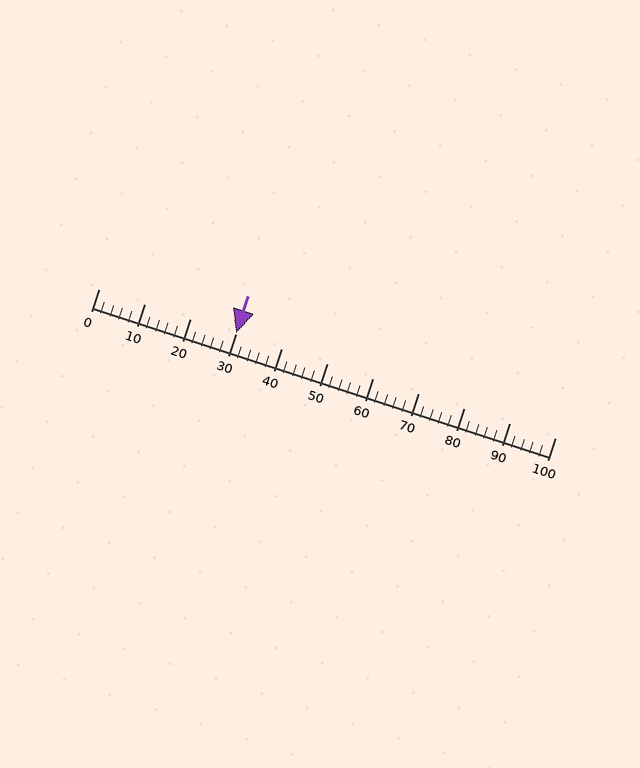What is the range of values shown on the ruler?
The ruler shows values from 0 to 100.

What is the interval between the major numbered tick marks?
The major tick marks are spaced 10 units apart.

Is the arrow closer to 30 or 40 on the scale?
The arrow is closer to 30.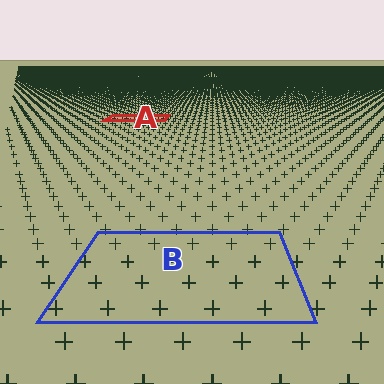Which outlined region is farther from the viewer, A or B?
Region A is farther from the viewer — the texture elements inside it appear smaller and more densely packed.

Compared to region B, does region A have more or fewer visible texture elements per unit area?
Region A has more texture elements per unit area — they are packed more densely because it is farther away.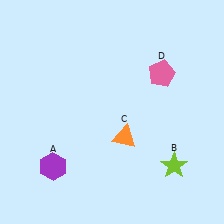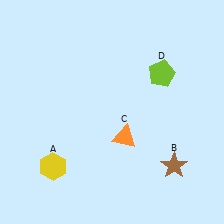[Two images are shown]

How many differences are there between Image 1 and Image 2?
There are 3 differences between the two images.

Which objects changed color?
A changed from purple to yellow. B changed from lime to brown. D changed from pink to lime.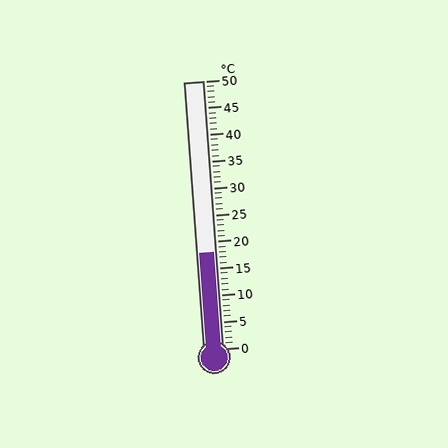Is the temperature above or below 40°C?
The temperature is below 40°C.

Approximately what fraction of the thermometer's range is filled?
The thermometer is filled to approximately 35% of its range.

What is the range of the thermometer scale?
The thermometer scale ranges from 0°C to 50°C.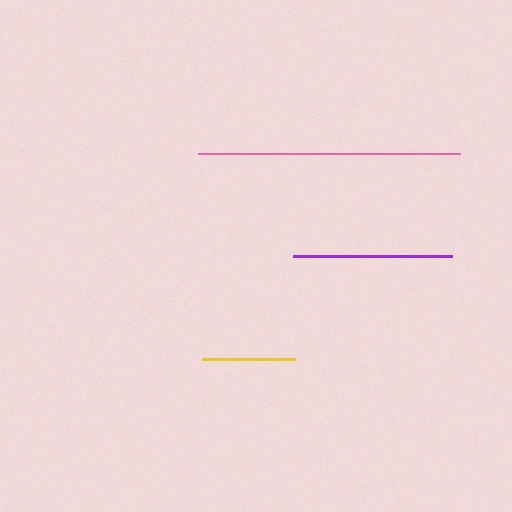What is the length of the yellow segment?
The yellow segment is approximately 94 pixels long.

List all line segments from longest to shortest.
From longest to shortest: pink, purple, yellow.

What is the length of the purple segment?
The purple segment is approximately 158 pixels long.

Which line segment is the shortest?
The yellow line is the shortest at approximately 94 pixels.